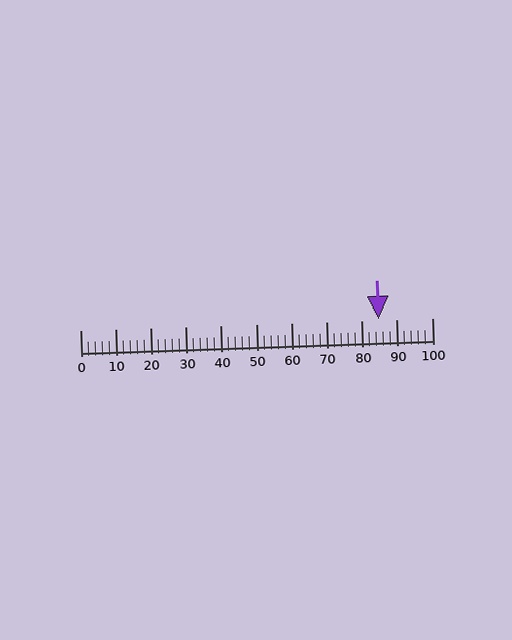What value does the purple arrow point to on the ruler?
The purple arrow points to approximately 85.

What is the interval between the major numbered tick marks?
The major tick marks are spaced 10 units apart.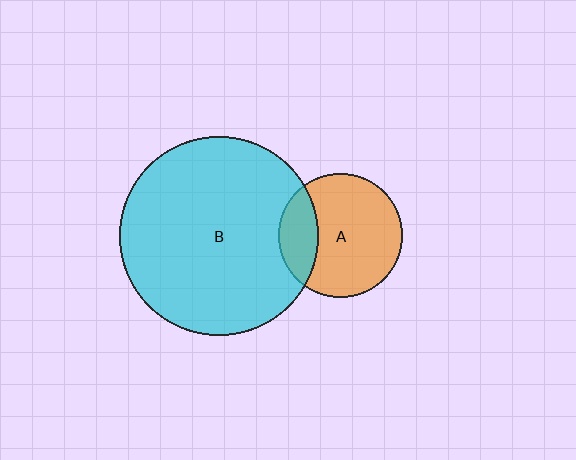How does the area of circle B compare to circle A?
Approximately 2.6 times.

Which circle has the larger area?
Circle B (cyan).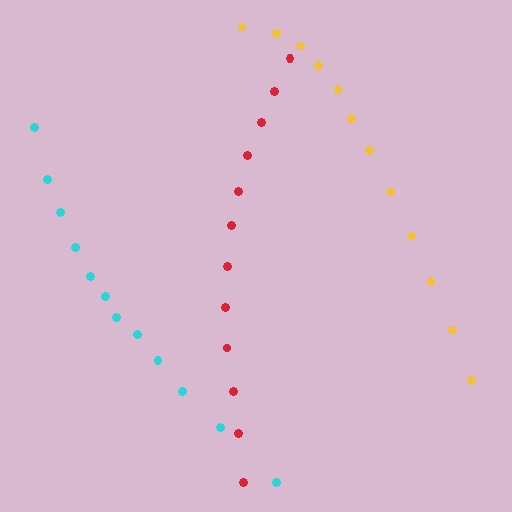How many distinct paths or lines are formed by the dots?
There are 3 distinct paths.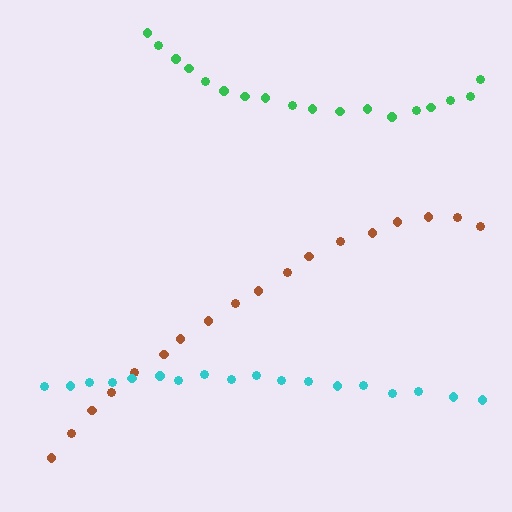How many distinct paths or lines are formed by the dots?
There are 3 distinct paths.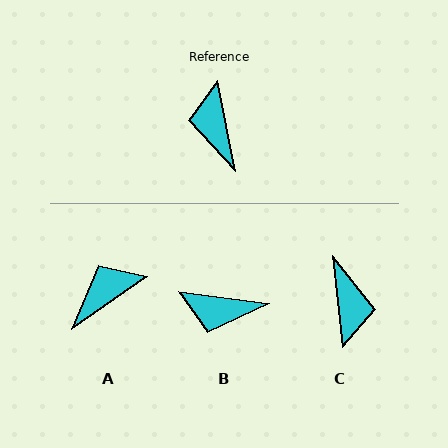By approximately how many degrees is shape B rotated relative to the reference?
Approximately 72 degrees counter-clockwise.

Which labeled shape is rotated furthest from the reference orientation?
C, about 175 degrees away.